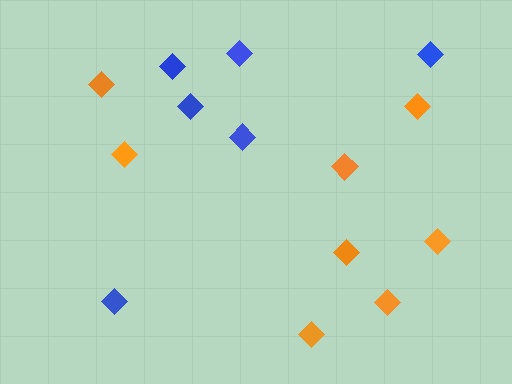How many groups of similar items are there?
There are 2 groups: one group of orange diamonds (8) and one group of blue diamonds (6).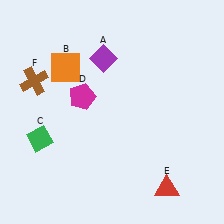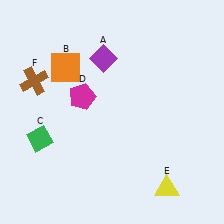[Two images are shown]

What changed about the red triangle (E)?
In Image 1, E is red. In Image 2, it changed to yellow.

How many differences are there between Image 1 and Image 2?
There is 1 difference between the two images.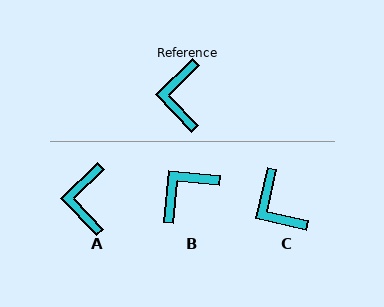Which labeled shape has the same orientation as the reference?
A.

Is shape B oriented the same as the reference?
No, it is off by about 50 degrees.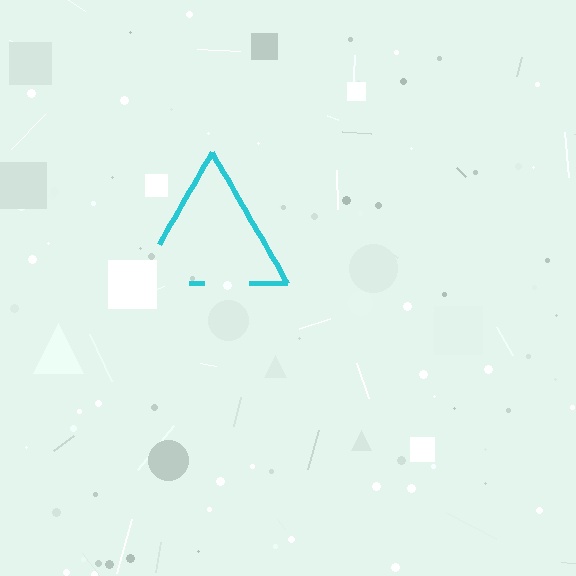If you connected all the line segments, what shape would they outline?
They would outline a triangle.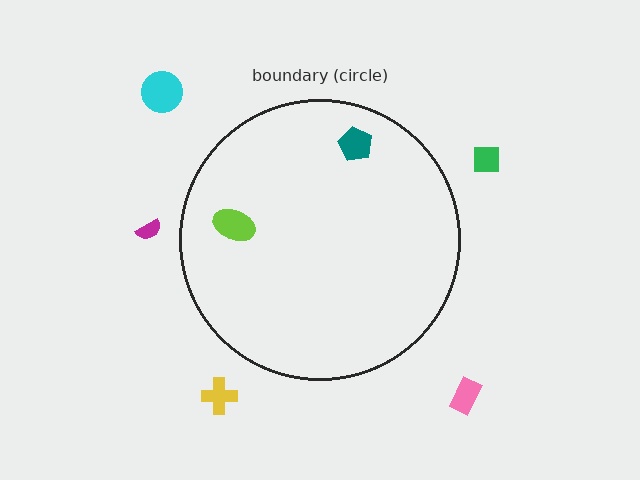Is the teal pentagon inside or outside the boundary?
Inside.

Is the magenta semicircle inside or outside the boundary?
Outside.